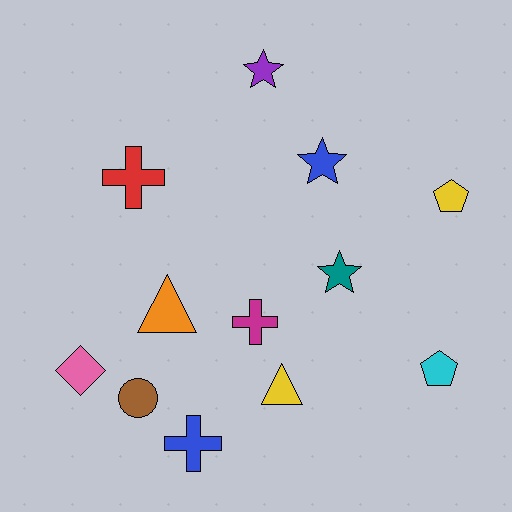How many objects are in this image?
There are 12 objects.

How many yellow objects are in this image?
There are 2 yellow objects.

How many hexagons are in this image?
There are no hexagons.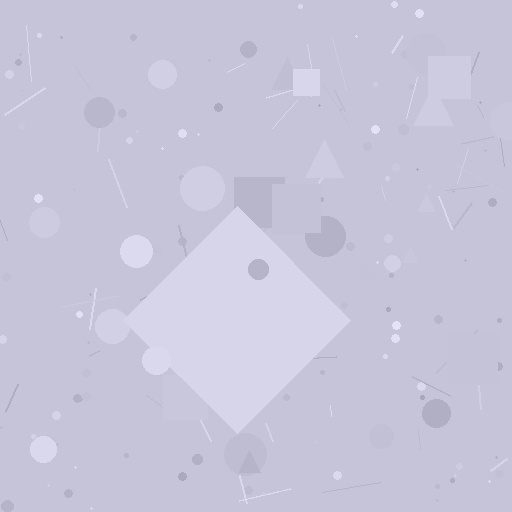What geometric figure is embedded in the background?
A diamond is embedded in the background.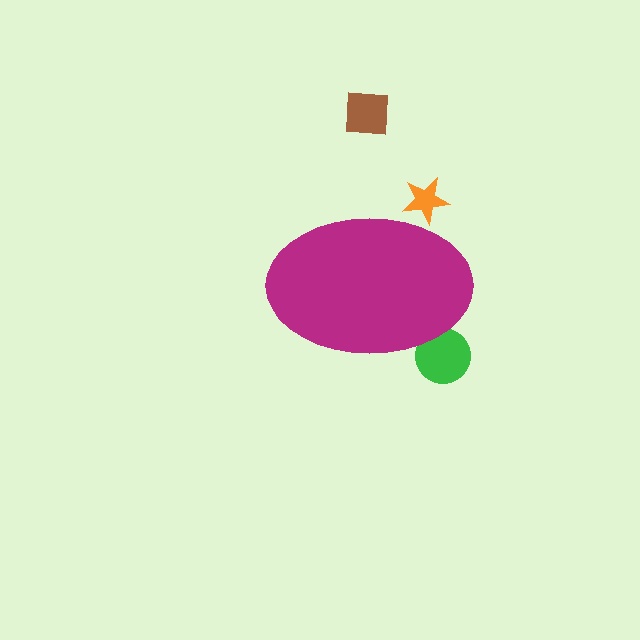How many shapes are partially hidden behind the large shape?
2 shapes are partially hidden.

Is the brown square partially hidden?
No, the brown square is fully visible.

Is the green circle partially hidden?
Yes, the green circle is partially hidden behind the magenta ellipse.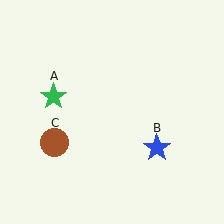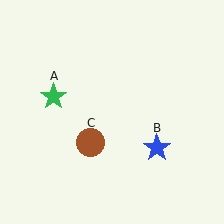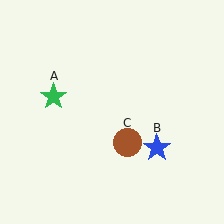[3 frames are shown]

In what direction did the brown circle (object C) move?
The brown circle (object C) moved right.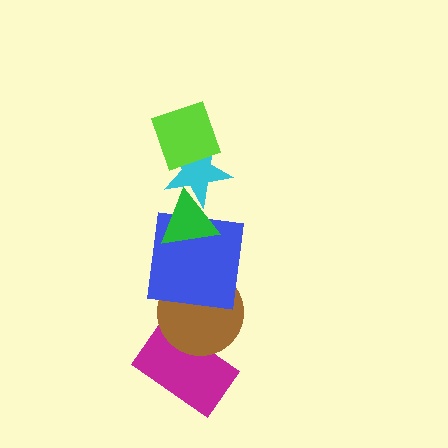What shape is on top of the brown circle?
The blue square is on top of the brown circle.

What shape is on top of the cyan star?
The lime diamond is on top of the cyan star.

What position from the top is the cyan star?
The cyan star is 2nd from the top.